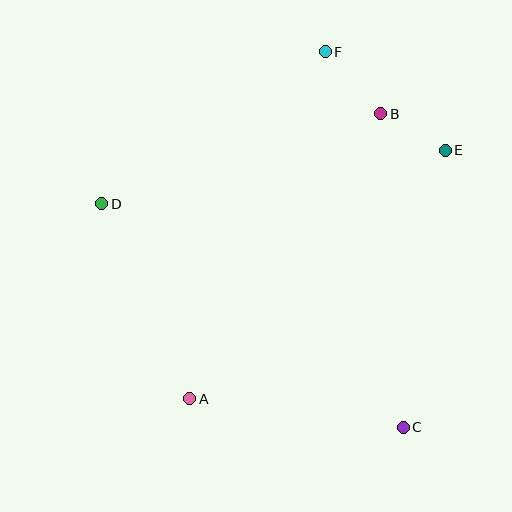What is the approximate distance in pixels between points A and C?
The distance between A and C is approximately 215 pixels.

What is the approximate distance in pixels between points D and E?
The distance between D and E is approximately 348 pixels.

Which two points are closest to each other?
Points B and E are closest to each other.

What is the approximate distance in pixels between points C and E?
The distance between C and E is approximately 280 pixels.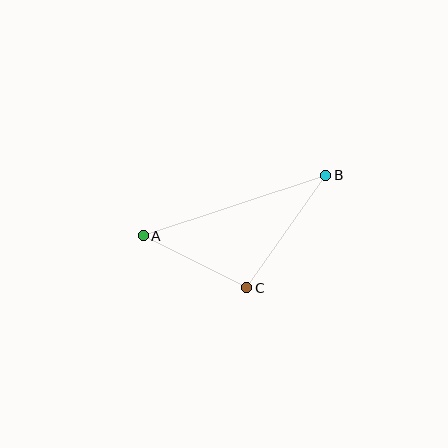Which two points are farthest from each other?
Points A and B are farthest from each other.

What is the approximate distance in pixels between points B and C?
The distance between B and C is approximately 137 pixels.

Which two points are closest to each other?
Points A and C are closest to each other.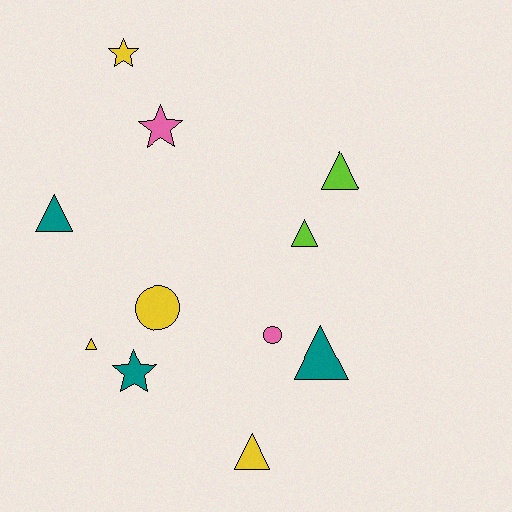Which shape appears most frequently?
Triangle, with 6 objects.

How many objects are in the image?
There are 11 objects.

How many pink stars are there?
There is 1 pink star.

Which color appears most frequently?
Yellow, with 4 objects.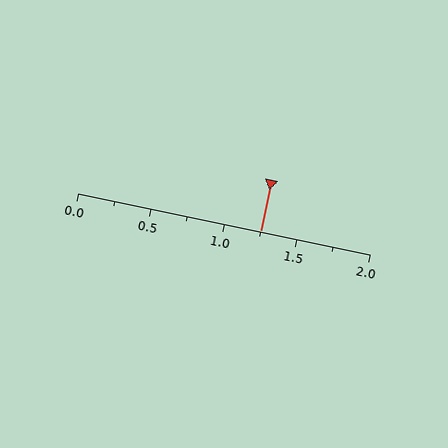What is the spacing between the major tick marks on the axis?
The major ticks are spaced 0.5 apart.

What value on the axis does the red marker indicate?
The marker indicates approximately 1.25.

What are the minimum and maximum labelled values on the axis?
The axis runs from 0.0 to 2.0.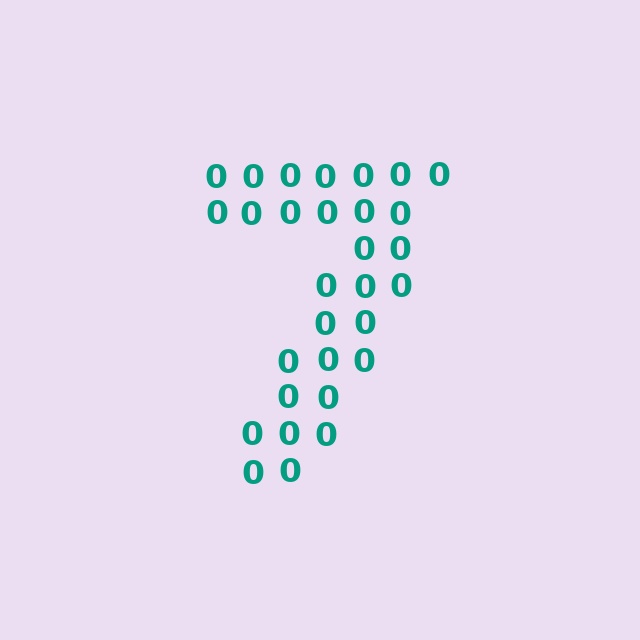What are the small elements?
The small elements are digit 0's.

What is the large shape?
The large shape is the digit 7.